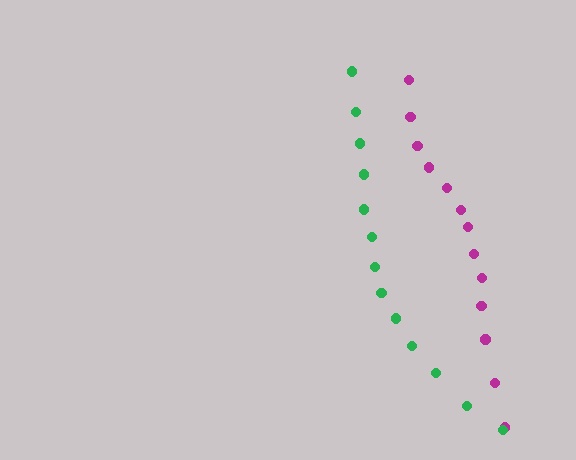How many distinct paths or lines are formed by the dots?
There are 2 distinct paths.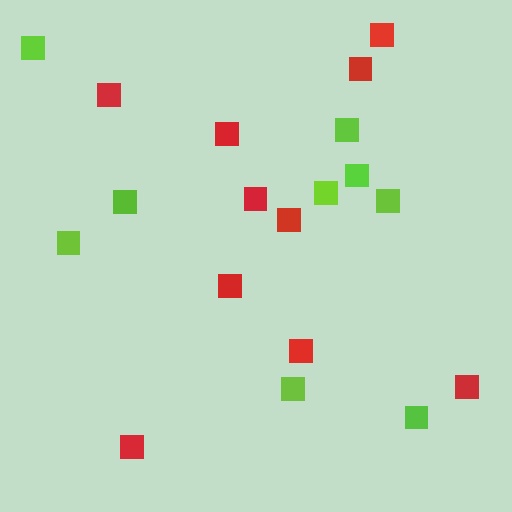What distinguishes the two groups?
There are 2 groups: one group of red squares (10) and one group of lime squares (9).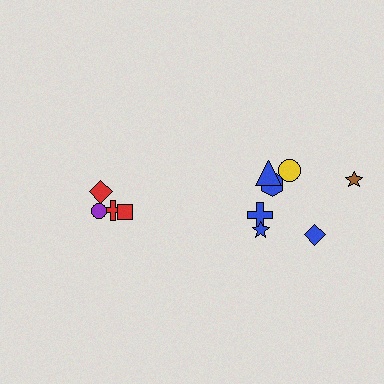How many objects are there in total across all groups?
There are 11 objects.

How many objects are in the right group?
There are 7 objects.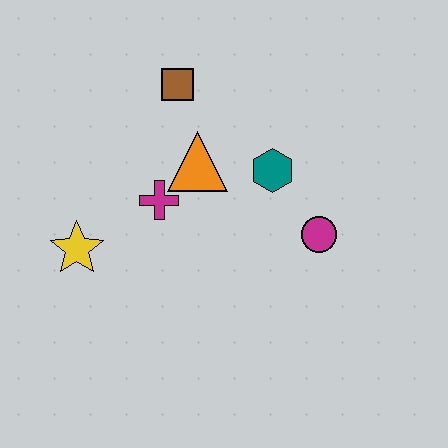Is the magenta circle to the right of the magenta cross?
Yes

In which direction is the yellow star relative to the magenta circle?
The yellow star is to the left of the magenta circle.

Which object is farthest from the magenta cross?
The magenta circle is farthest from the magenta cross.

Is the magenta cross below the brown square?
Yes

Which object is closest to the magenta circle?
The teal hexagon is closest to the magenta circle.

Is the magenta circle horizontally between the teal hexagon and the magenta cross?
No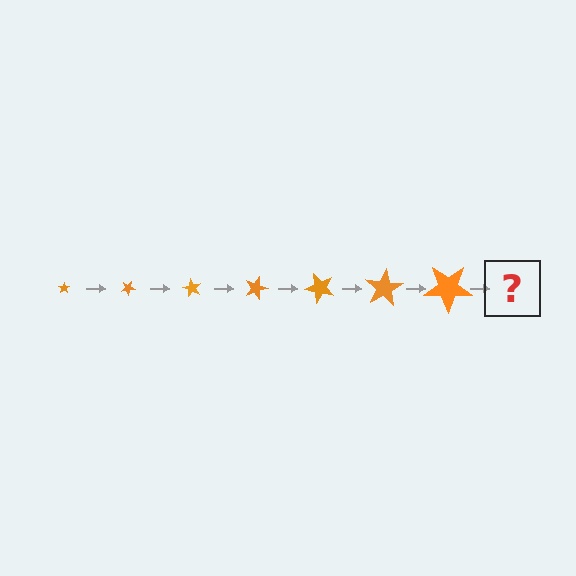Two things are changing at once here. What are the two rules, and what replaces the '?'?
The two rules are that the star grows larger each step and it rotates 30 degrees each step. The '?' should be a star, larger than the previous one and rotated 210 degrees from the start.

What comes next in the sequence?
The next element should be a star, larger than the previous one and rotated 210 degrees from the start.